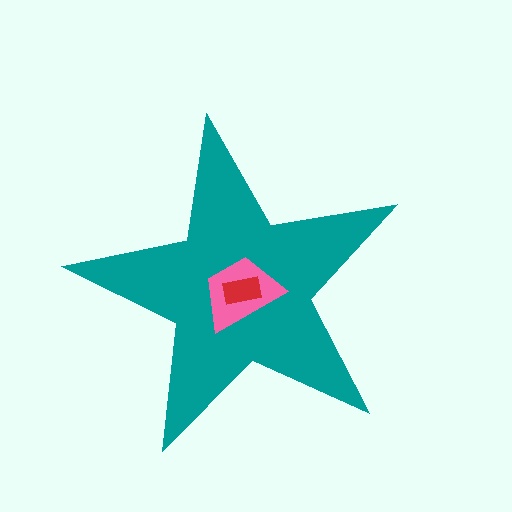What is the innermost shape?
The red rectangle.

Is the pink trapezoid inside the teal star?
Yes.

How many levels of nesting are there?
3.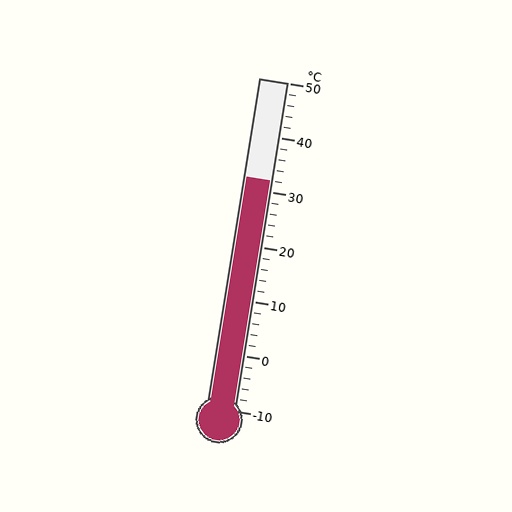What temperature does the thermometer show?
The thermometer shows approximately 32°C.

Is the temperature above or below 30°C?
The temperature is above 30°C.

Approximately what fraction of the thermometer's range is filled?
The thermometer is filled to approximately 70% of its range.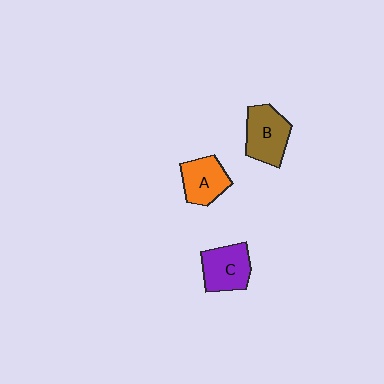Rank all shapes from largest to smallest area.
From largest to smallest: B (brown), C (purple), A (orange).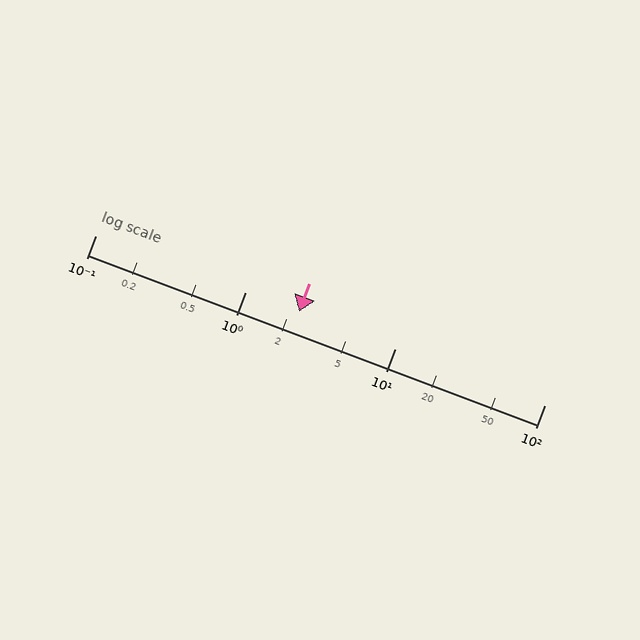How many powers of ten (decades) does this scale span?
The scale spans 3 decades, from 0.1 to 100.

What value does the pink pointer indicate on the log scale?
The pointer indicates approximately 2.3.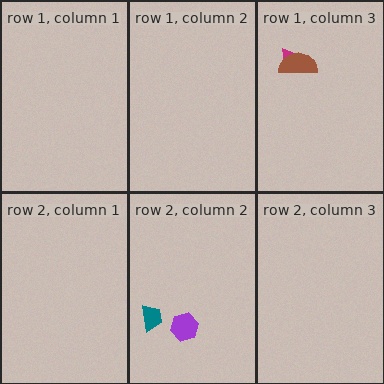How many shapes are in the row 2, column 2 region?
2.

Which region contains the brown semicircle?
The row 1, column 3 region.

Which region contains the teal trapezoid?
The row 2, column 2 region.